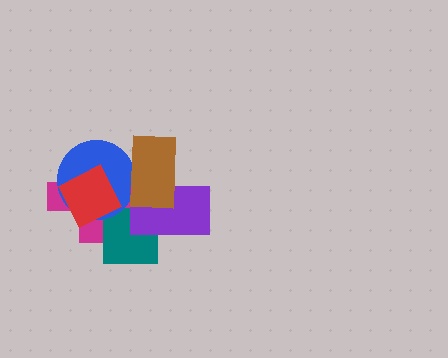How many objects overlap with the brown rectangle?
3 objects overlap with the brown rectangle.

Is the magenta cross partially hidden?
Yes, it is partially covered by another shape.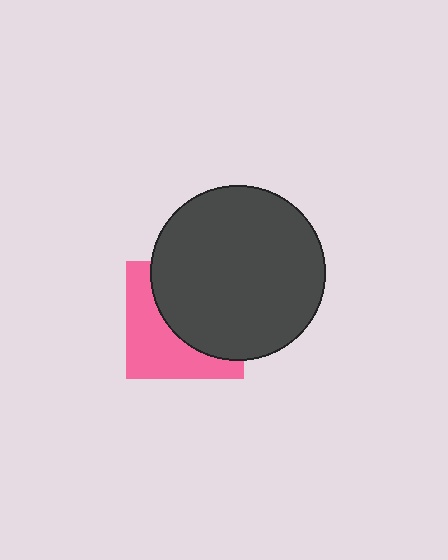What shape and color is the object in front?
The object in front is a dark gray circle.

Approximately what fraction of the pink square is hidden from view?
Roughly 55% of the pink square is hidden behind the dark gray circle.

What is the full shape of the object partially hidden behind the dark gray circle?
The partially hidden object is a pink square.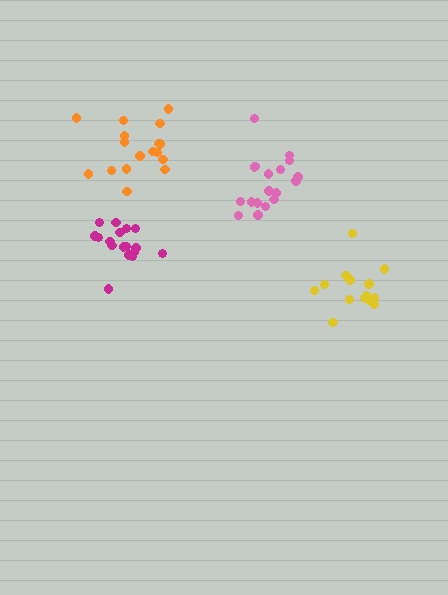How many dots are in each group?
Group 1: 17 dots, Group 2: 18 dots, Group 3: 17 dots, Group 4: 14 dots (66 total).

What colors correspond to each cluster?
The clusters are colored: orange, pink, magenta, yellow.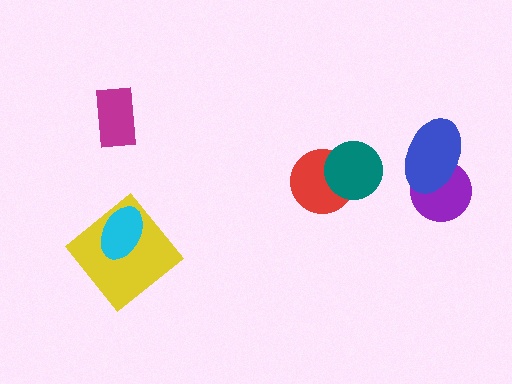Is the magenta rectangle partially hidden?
No, no other shape covers it.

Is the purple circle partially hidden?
Yes, it is partially covered by another shape.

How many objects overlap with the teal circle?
1 object overlaps with the teal circle.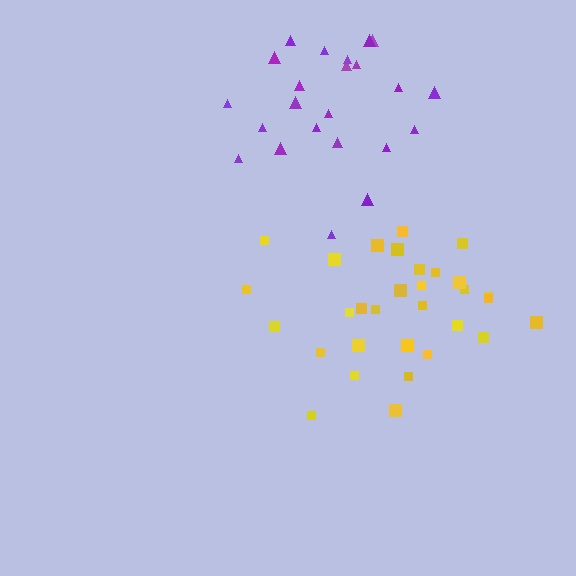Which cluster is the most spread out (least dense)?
Purple.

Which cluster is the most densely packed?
Yellow.